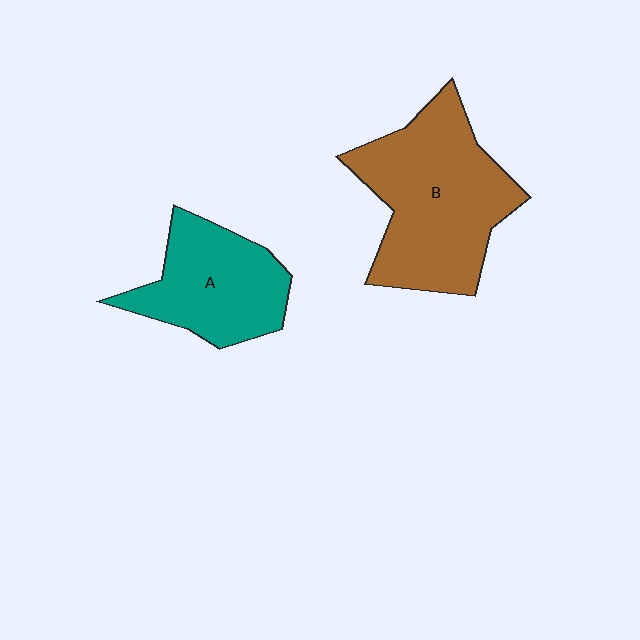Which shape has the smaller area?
Shape A (teal).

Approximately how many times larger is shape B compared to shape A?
Approximately 1.5 times.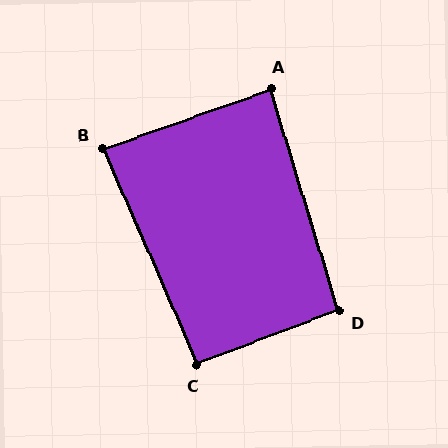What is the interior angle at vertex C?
Approximately 93 degrees (approximately right).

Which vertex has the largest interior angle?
D, at approximately 94 degrees.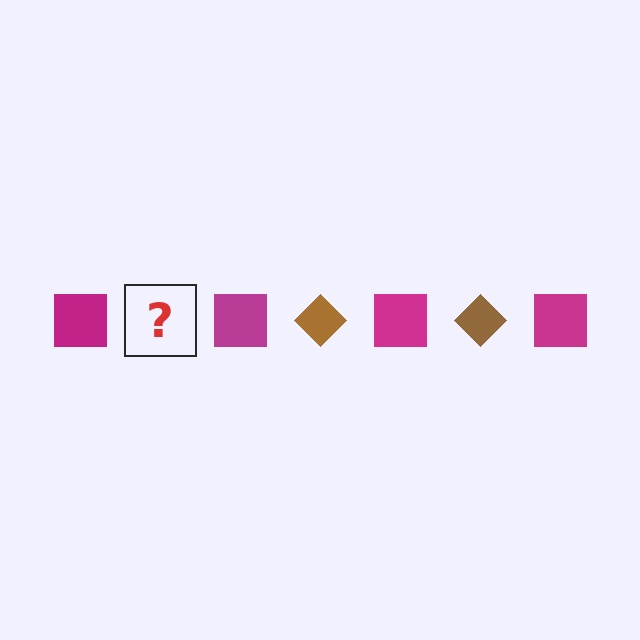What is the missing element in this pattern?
The missing element is a brown diamond.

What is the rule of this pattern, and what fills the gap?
The rule is that the pattern alternates between magenta square and brown diamond. The gap should be filled with a brown diamond.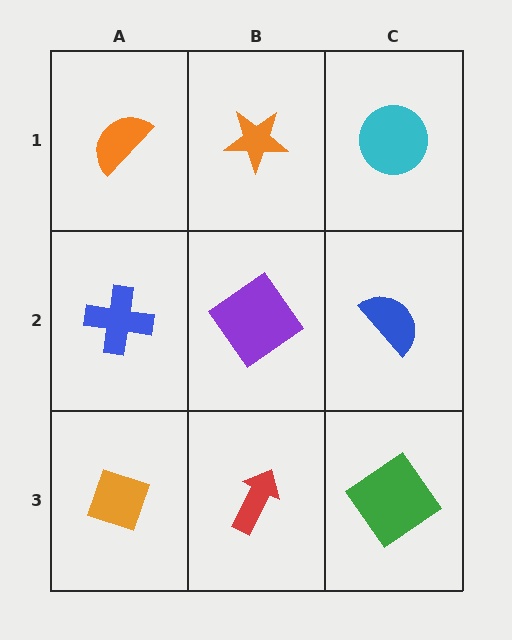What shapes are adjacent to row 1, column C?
A blue semicircle (row 2, column C), an orange star (row 1, column B).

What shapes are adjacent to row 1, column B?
A purple diamond (row 2, column B), an orange semicircle (row 1, column A), a cyan circle (row 1, column C).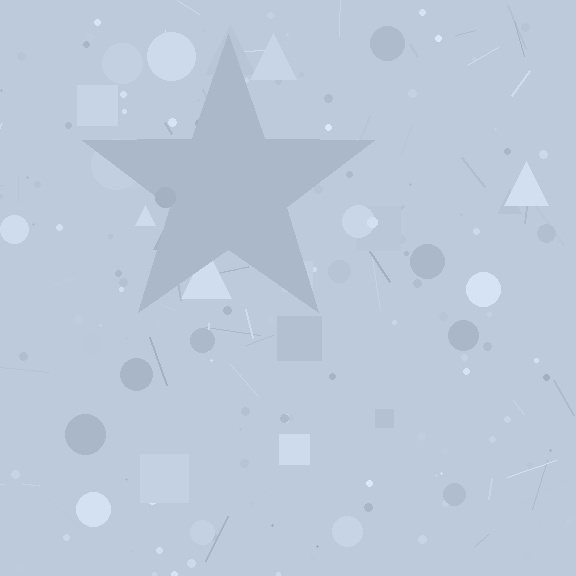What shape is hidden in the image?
A star is hidden in the image.